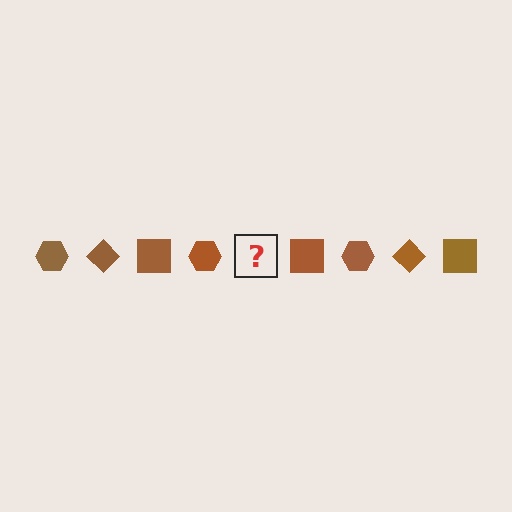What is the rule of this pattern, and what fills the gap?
The rule is that the pattern cycles through hexagon, diamond, square shapes in brown. The gap should be filled with a brown diamond.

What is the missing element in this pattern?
The missing element is a brown diamond.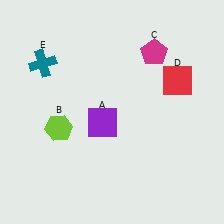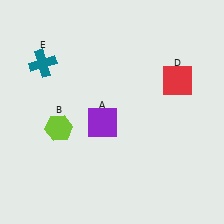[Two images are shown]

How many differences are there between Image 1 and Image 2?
There is 1 difference between the two images.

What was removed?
The magenta pentagon (C) was removed in Image 2.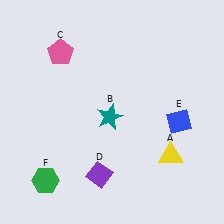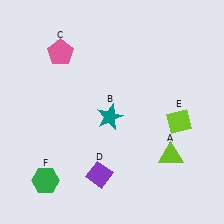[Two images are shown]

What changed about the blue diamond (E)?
In Image 1, E is blue. In Image 2, it changed to lime.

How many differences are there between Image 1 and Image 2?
There are 2 differences between the two images.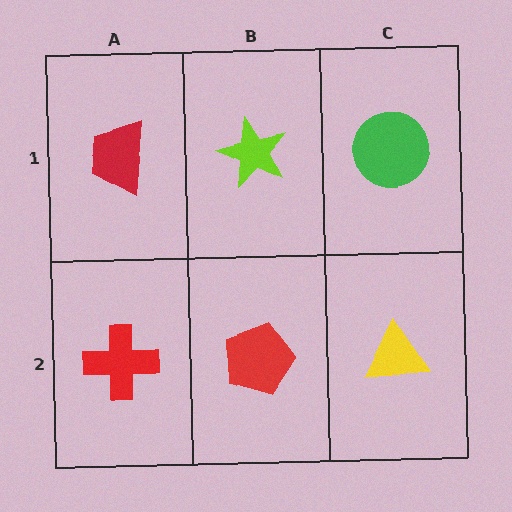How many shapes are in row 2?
3 shapes.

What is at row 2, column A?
A red cross.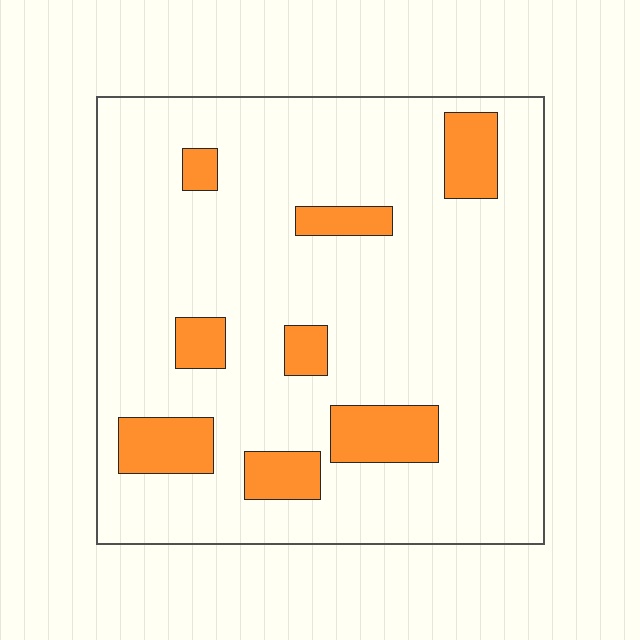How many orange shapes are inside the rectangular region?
8.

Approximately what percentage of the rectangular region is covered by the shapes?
Approximately 15%.